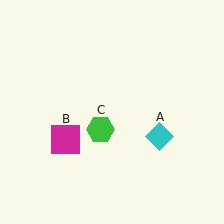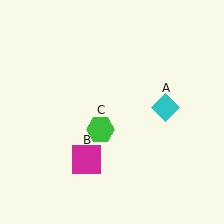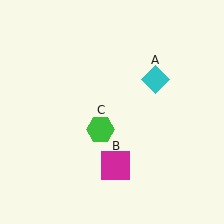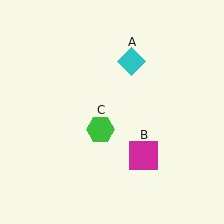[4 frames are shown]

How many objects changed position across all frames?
2 objects changed position: cyan diamond (object A), magenta square (object B).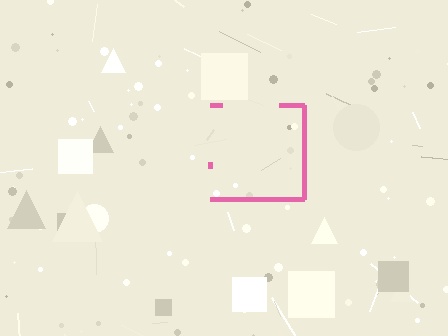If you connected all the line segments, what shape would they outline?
They would outline a square.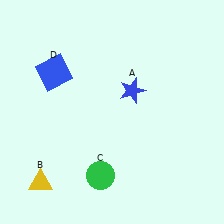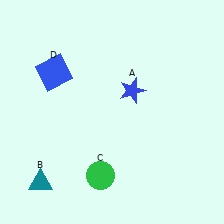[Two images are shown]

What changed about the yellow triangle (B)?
In Image 1, B is yellow. In Image 2, it changed to teal.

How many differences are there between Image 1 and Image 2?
There is 1 difference between the two images.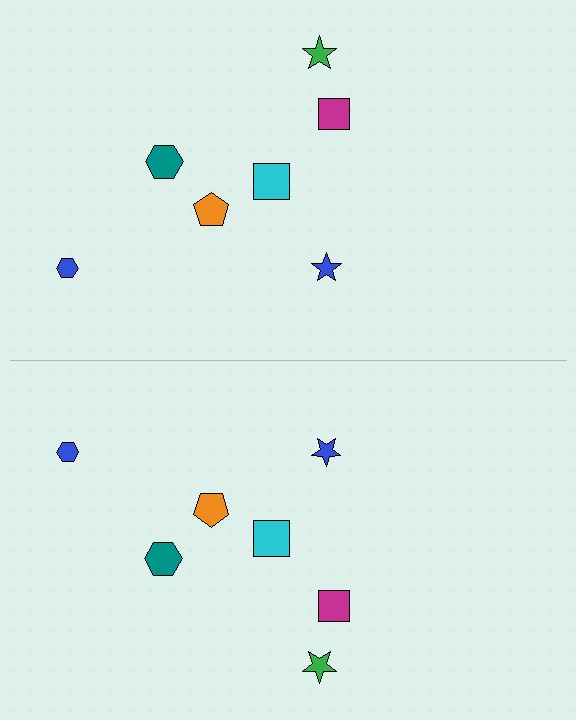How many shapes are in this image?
There are 14 shapes in this image.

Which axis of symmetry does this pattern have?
The pattern has a horizontal axis of symmetry running through the center of the image.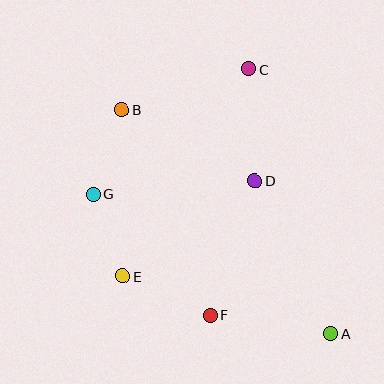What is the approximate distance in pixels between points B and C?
The distance between B and C is approximately 133 pixels.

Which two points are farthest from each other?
Points A and B are farthest from each other.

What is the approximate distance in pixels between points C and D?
The distance between C and D is approximately 112 pixels.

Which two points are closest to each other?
Points E and G are closest to each other.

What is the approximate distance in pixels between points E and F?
The distance between E and F is approximately 96 pixels.